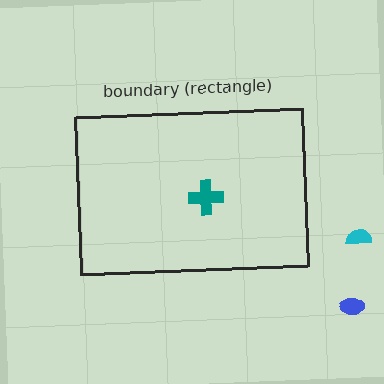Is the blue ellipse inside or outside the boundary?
Outside.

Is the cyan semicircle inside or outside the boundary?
Outside.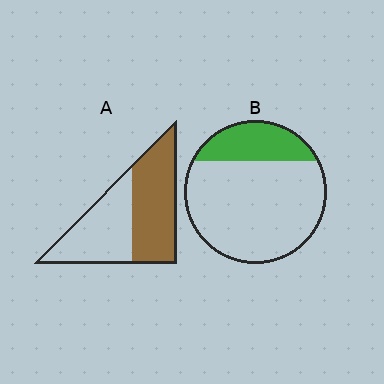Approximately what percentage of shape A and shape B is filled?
A is approximately 55% and B is approximately 25%.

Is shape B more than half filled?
No.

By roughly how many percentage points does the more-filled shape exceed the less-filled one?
By roughly 30 percentage points (A over B).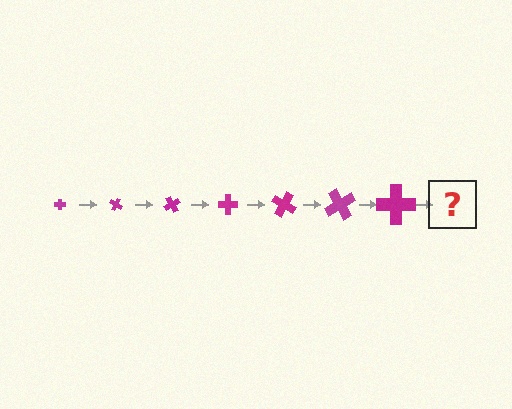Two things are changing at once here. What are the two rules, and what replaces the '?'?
The two rules are that the cross grows larger each step and it rotates 30 degrees each step. The '?' should be a cross, larger than the previous one and rotated 210 degrees from the start.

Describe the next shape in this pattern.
It should be a cross, larger than the previous one and rotated 210 degrees from the start.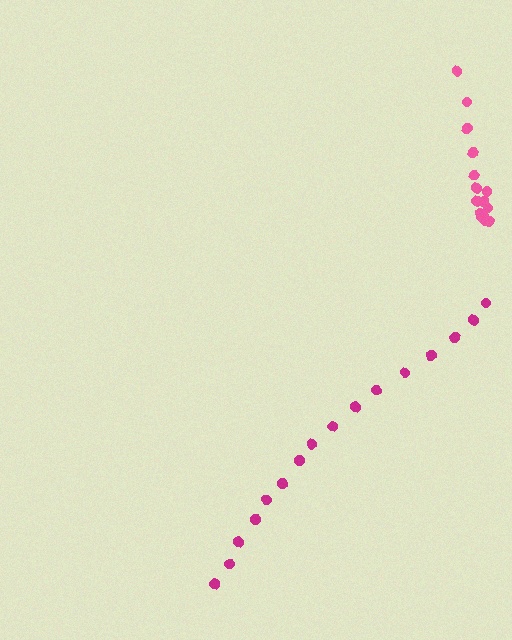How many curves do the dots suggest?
There are 2 distinct paths.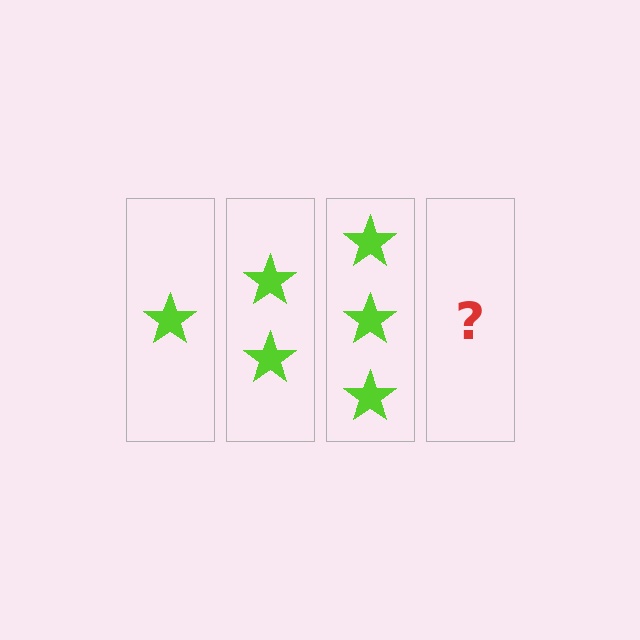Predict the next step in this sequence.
The next step is 4 stars.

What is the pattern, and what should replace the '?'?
The pattern is that each step adds one more star. The '?' should be 4 stars.